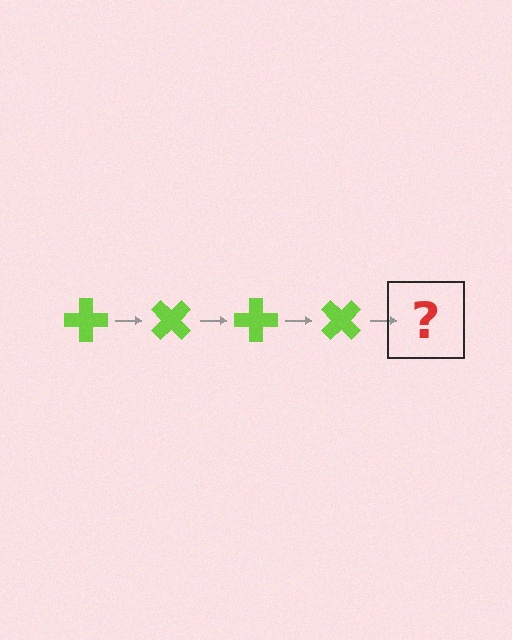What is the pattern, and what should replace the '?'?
The pattern is that the cross rotates 45 degrees each step. The '?' should be a lime cross rotated 180 degrees.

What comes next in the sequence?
The next element should be a lime cross rotated 180 degrees.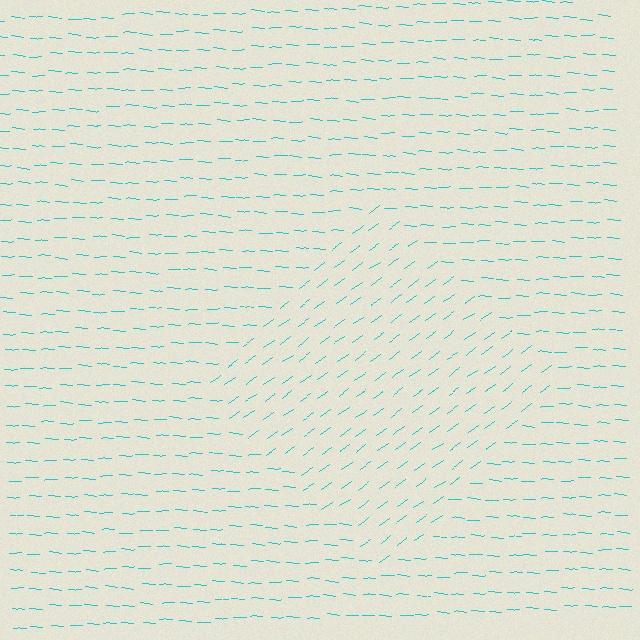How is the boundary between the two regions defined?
The boundary is defined purely by a change in line orientation (approximately 39 degrees difference). All lines are the same color and thickness.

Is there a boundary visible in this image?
Yes, there is a texture boundary formed by a change in line orientation.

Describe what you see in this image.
The image is filled with small cyan line segments. A diamond region in the image has lines oriented differently from the surrounding lines, creating a visible texture boundary.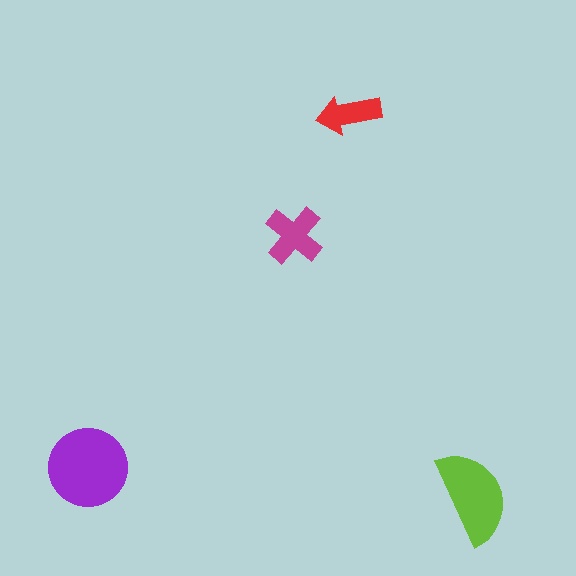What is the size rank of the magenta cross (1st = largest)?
3rd.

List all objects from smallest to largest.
The red arrow, the magenta cross, the lime semicircle, the purple circle.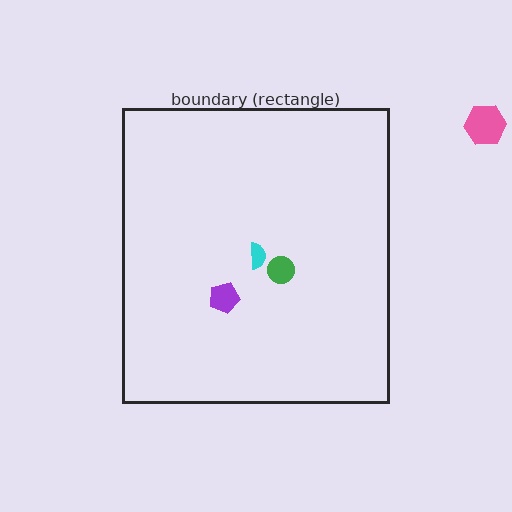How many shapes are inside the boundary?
3 inside, 1 outside.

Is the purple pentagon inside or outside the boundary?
Inside.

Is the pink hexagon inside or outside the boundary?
Outside.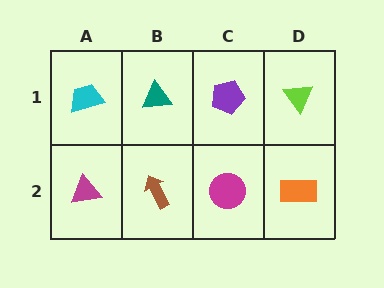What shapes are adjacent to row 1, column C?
A magenta circle (row 2, column C), a teal triangle (row 1, column B), a lime triangle (row 1, column D).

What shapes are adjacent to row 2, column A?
A cyan trapezoid (row 1, column A), a brown arrow (row 2, column B).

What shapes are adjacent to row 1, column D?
An orange rectangle (row 2, column D), a purple pentagon (row 1, column C).